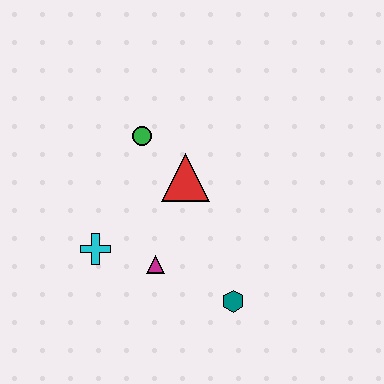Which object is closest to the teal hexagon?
The magenta triangle is closest to the teal hexagon.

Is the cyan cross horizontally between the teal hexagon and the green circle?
No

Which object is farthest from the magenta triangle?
The green circle is farthest from the magenta triangle.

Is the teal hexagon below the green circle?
Yes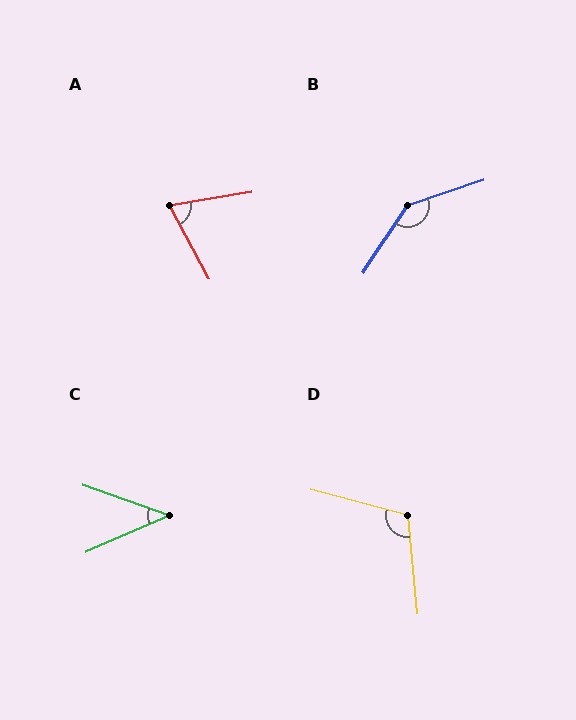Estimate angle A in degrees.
Approximately 71 degrees.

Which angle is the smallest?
C, at approximately 43 degrees.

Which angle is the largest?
B, at approximately 141 degrees.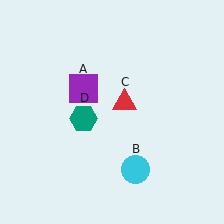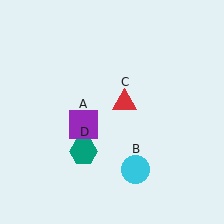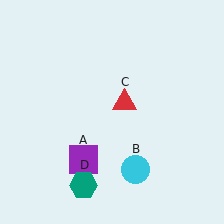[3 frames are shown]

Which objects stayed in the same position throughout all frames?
Cyan circle (object B) and red triangle (object C) remained stationary.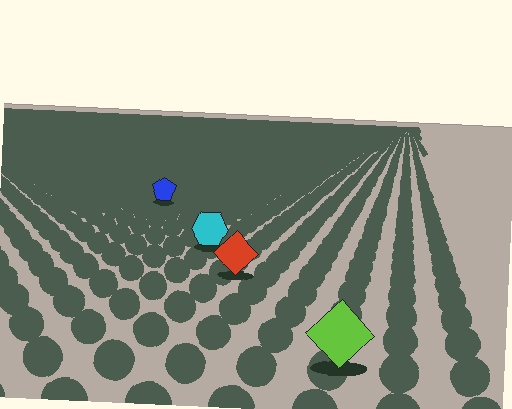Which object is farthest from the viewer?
The blue pentagon is farthest from the viewer. It appears smaller and the ground texture around it is denser.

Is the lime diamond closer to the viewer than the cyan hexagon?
Yes. The lime diamond is closer — you can tell from the texture gradient: the ground texture is coarser near it.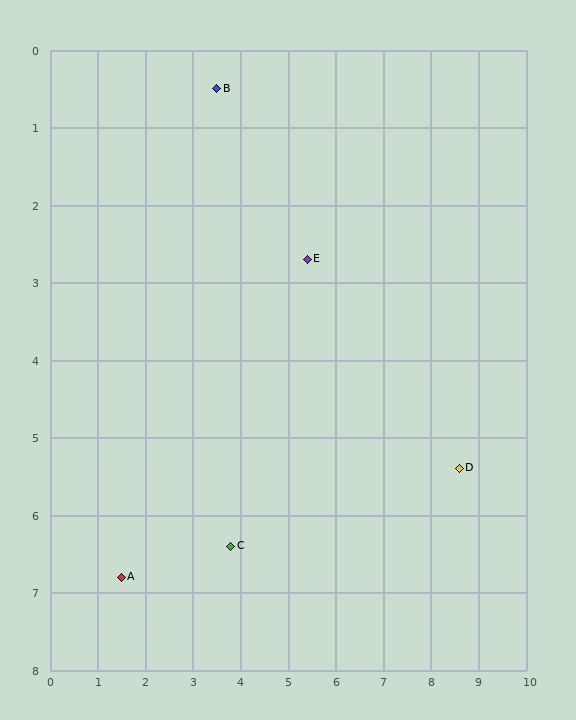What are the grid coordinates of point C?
Point C is at approximately (3.8, 6.4).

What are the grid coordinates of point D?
Point D is at approximately (8.6, 5.4).